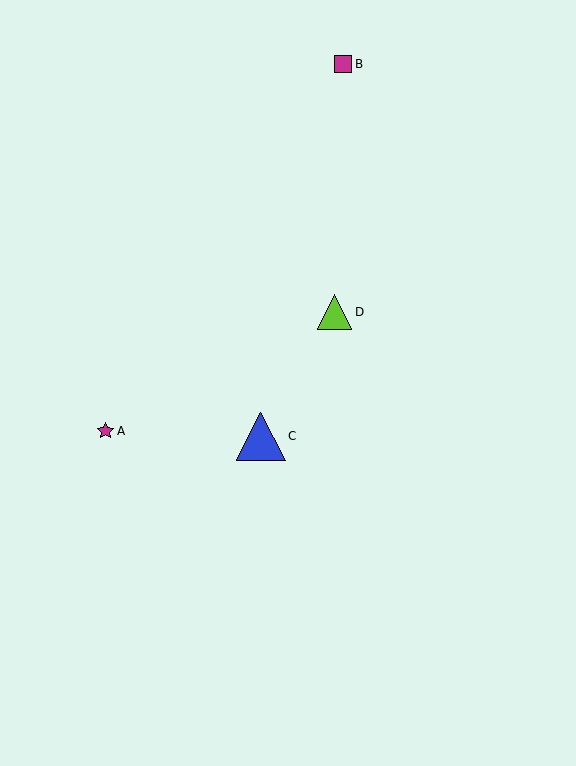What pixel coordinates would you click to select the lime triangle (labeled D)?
Click at (335, 312) to select the lime triangle D.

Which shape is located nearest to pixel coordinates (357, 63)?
The magenta square (labeled B) at (343, 64) is nearest to that location.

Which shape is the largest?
The blue triangle (labeled C) is the largest.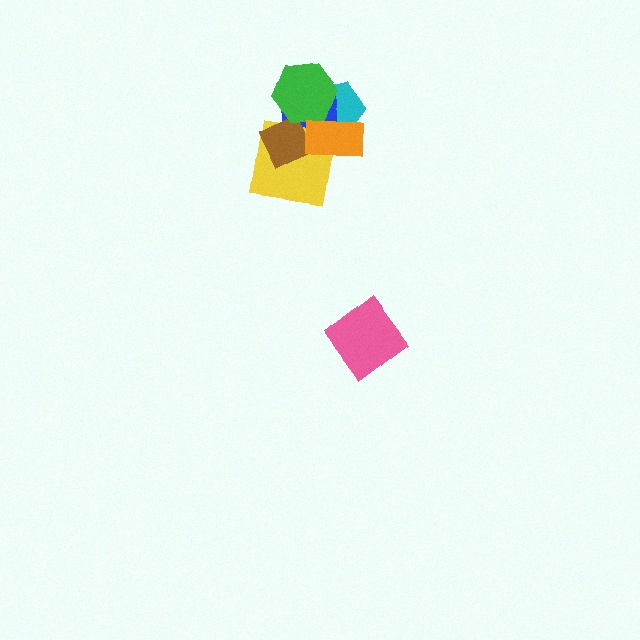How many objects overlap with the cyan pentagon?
3 objects overlap with the cyan pentagon.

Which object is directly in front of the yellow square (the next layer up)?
The brown diamond is directly in front of the yellow square.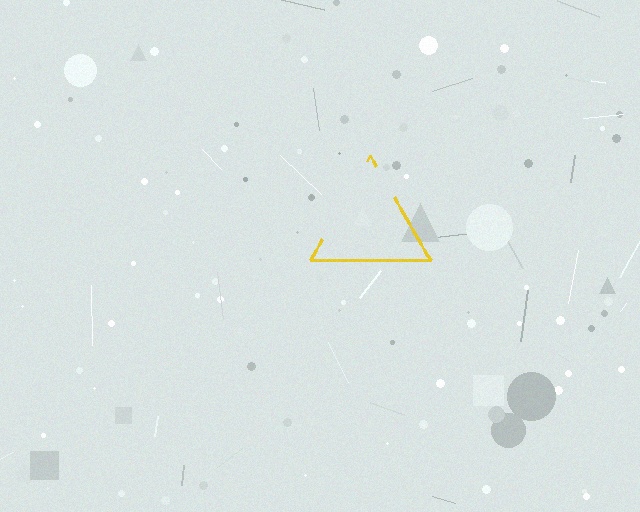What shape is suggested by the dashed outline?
The dashed outline suggests a triangle.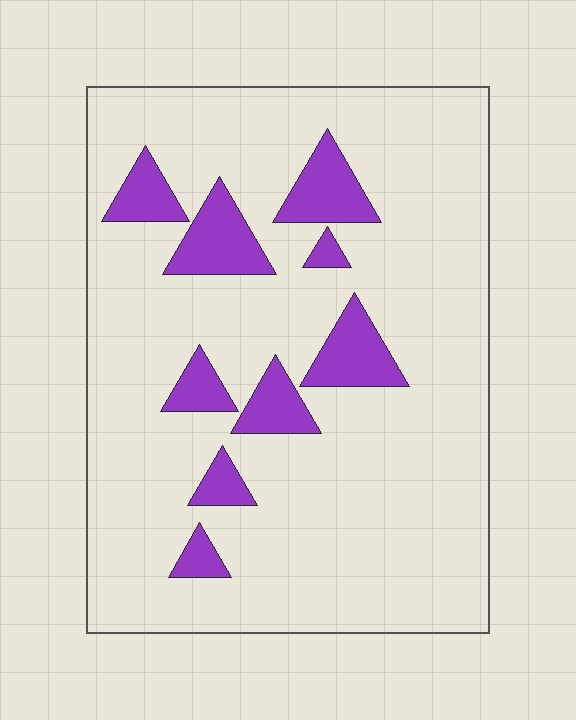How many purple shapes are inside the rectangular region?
9.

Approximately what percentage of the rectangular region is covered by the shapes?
Approximately 15%.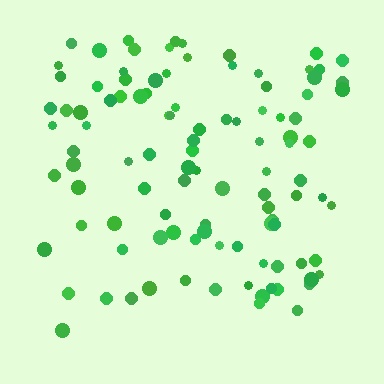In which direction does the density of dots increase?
From bottom to top, with the top side densest.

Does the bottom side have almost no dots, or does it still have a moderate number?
Still a moderate number, just noticeably fewer than the top.